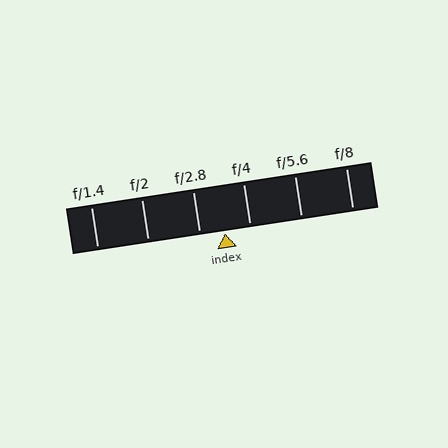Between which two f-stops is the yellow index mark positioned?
The index mark is between f/2.8 and f/4.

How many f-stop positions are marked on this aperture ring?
There are 6 f-stop positions marked.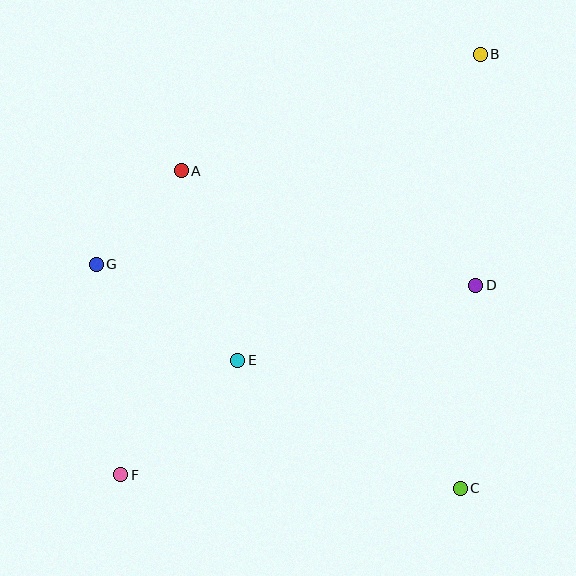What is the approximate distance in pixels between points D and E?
The distance between D and E is approximately 250 pixels.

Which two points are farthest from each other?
Points B and F are farthest from each other.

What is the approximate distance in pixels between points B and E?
The distance between B and E is approximately 391 pixels.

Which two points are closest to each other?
Points A and G are closest to each other.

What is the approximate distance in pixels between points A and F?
The distance between A and F is approximately 310 pixels.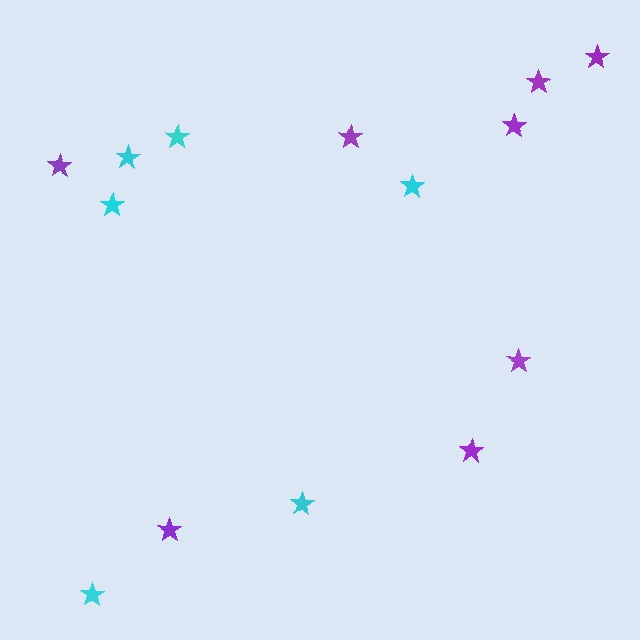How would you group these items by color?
There are 2 groups: one group of cyan stars (6) and one group of purple stars (8).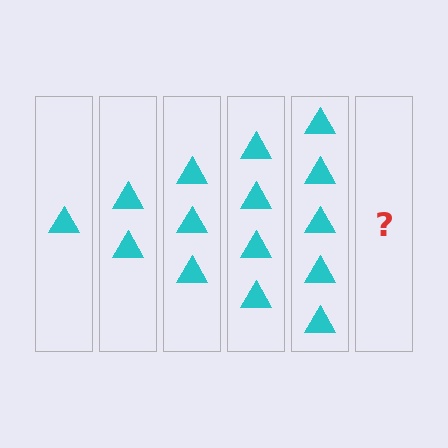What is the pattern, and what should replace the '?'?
The pattern is that each step adds one more triangle. The '?' should be 6 triangles.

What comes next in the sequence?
The next element should be 6 triangles.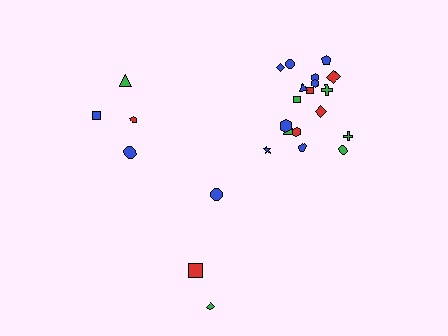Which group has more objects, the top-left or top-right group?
The top-right group.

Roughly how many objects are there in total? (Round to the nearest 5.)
Roughly 25 objects in total.